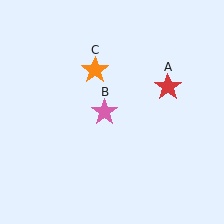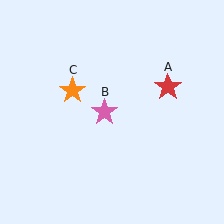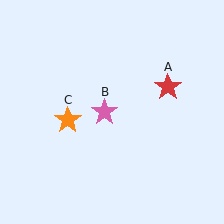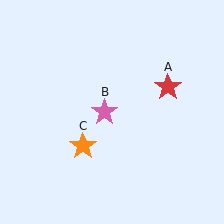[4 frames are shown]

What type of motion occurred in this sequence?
The orange star (object C) rotated counterclockwise around the center of the scene.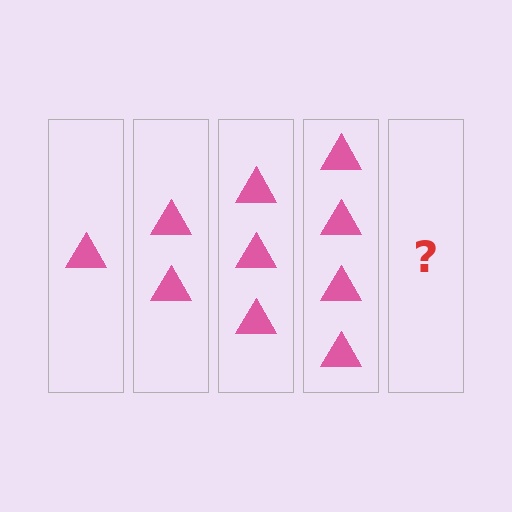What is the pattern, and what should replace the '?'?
The pattern is that each step adds one more triangle. The '?' should be 5 triangles.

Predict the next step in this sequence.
The next step is 5 triangles.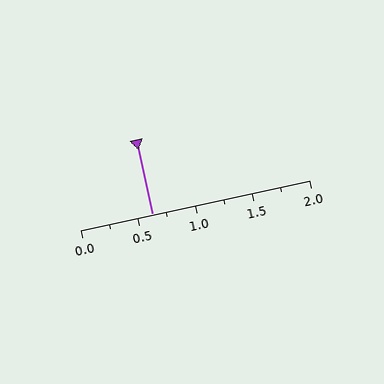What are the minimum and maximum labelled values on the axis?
The axis runs from 0.0 to 2.0.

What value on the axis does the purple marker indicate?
The marker indicates approximately 0.62.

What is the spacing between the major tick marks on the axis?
The major ticks are spaced 0.5 apart.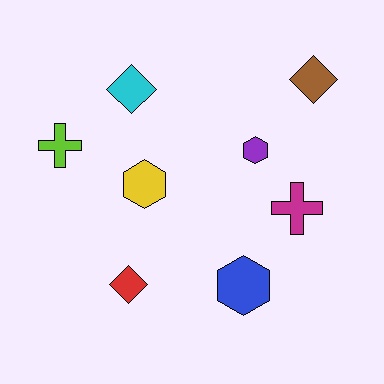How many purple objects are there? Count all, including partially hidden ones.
There is 1 purple object.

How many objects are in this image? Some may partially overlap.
There are 8 objects.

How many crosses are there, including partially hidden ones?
There are 2 crosses.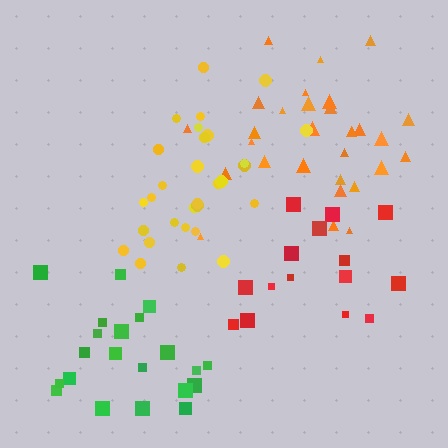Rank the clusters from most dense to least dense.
orange, yellow, red, green.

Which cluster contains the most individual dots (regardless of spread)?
Orange (30).